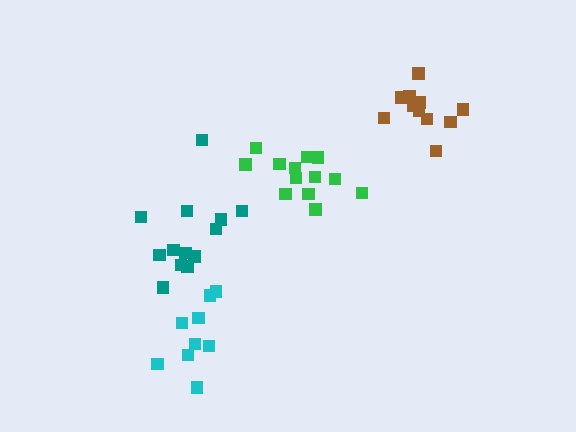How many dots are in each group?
Group 1: 12 dots, Group 2: 13 dots, Group 3: 13 dots, Group 4: 9 dots (47 total).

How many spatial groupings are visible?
There are 4 spatial groupings.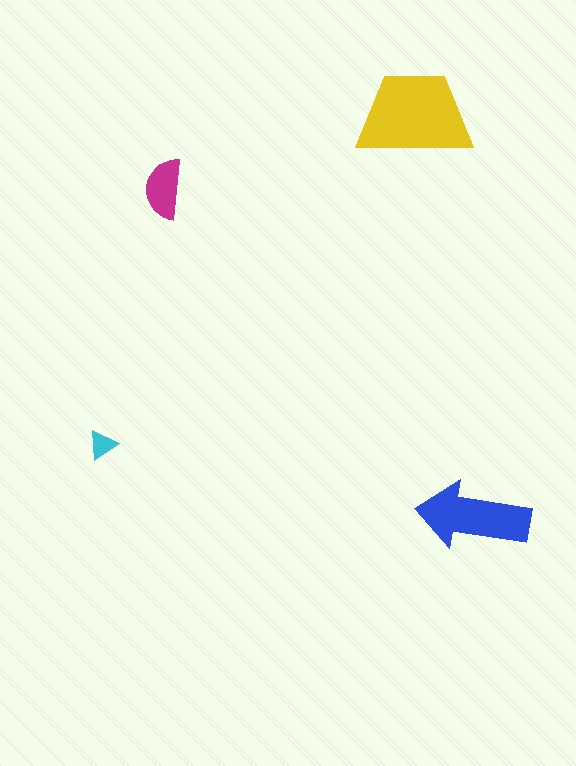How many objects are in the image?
There are 4 objects in the image.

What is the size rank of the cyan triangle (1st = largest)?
4th.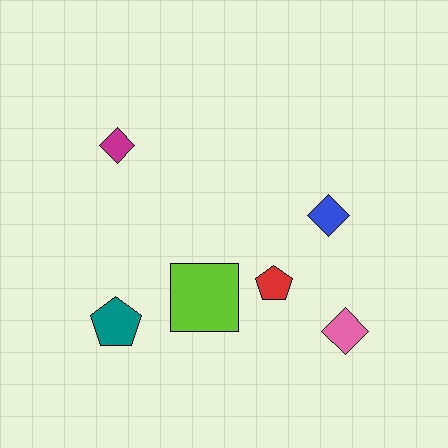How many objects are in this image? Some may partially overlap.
There are 6 objects.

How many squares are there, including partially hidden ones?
There is 1 square.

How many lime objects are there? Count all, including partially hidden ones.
There is 1 lime object.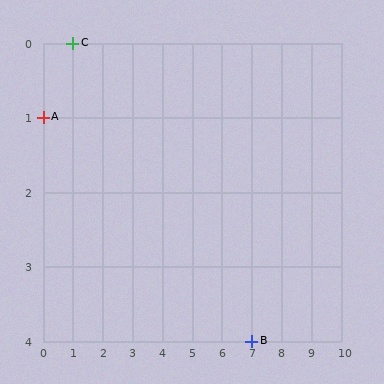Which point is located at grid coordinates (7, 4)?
Point B is at (7, 4).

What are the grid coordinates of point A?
Point A is at grid coordinates (0, 1).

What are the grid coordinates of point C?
Point C is at grid coordinates (1, 0).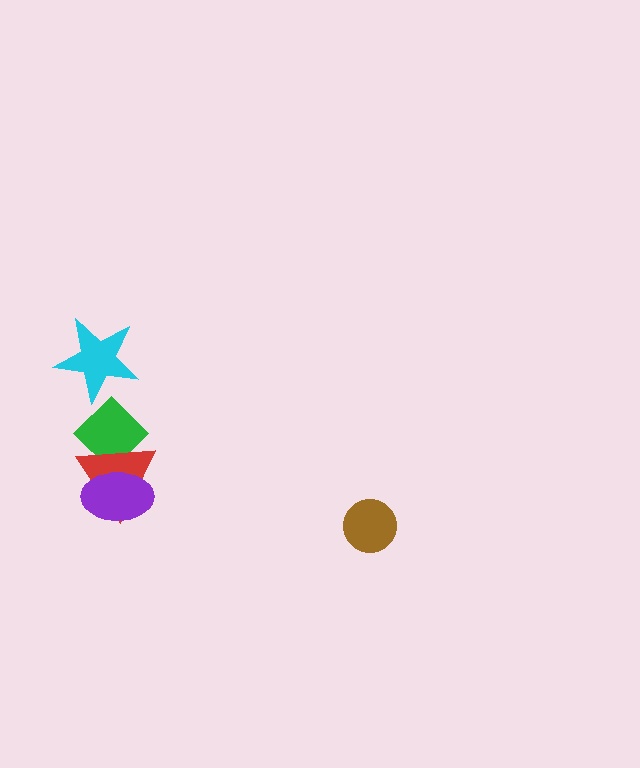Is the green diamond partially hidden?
Yes, it is partially covered by another shape.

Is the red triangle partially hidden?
Yes, it is partially covered by another shape.